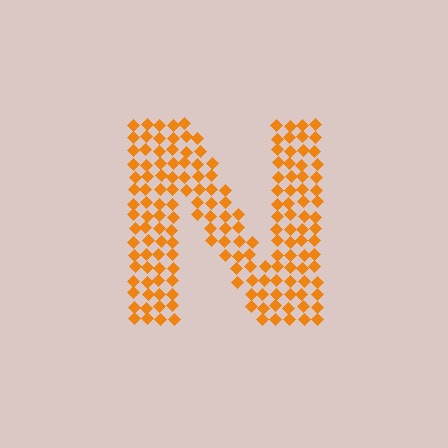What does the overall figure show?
The overall figure shows the letter N.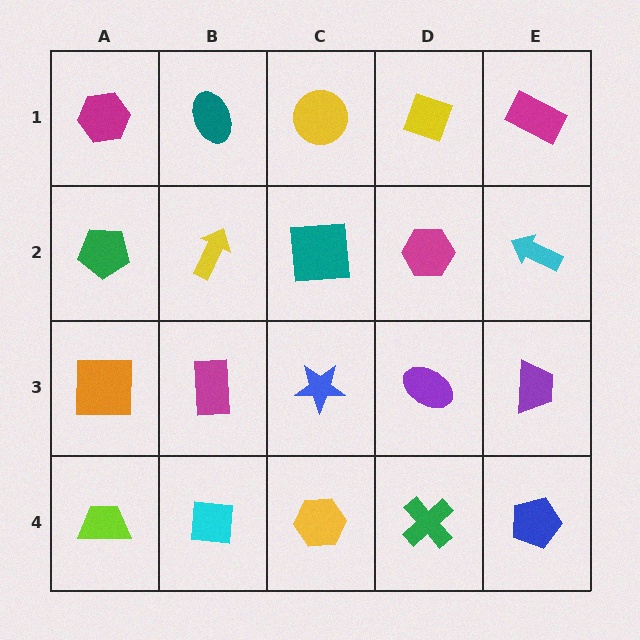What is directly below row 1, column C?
A teal square.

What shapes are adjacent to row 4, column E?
A purple trapezoid (row 3, column E), a green cross (row 4, column D).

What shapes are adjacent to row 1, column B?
A yellow arrow (row 2, column B), a magenta hexagon (row 1, column A), a yellow circle (row 1, column C).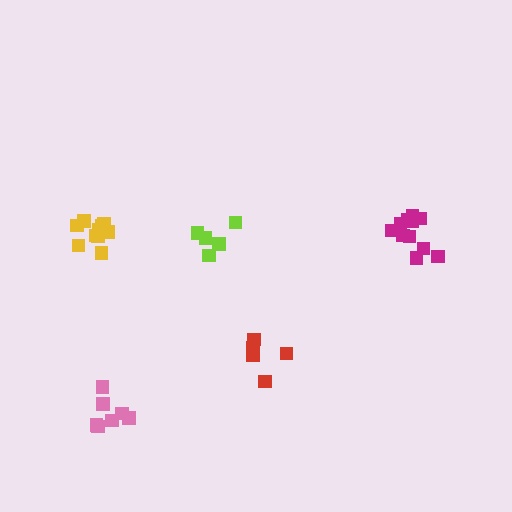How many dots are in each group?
Group 1: 7 dots, Group 2: 10 dots, Group 3: 5 dots, Group 4: 11 dots, Group 5: 5 dots (38 total).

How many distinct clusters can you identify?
There are 5 distinct clusters.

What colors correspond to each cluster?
The clusters are colored: pink, yellow, lime, magenta, red.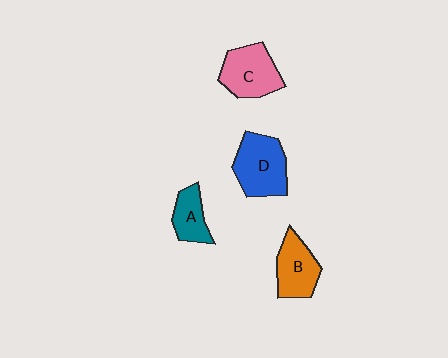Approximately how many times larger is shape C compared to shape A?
Approximately 1.5 times.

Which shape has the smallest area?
Shape A (teal).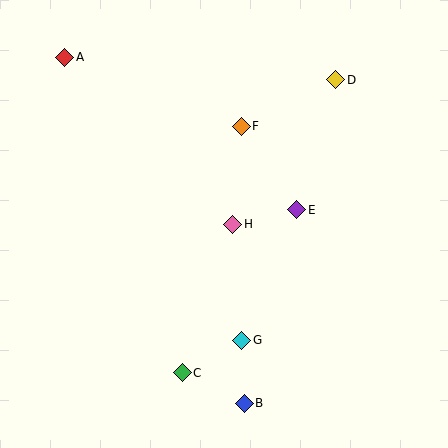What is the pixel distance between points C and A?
The distance between C and A is 337 pixels.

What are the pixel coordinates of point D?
Point D is at (336, 80).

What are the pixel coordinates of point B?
Point B is at (244, 403).